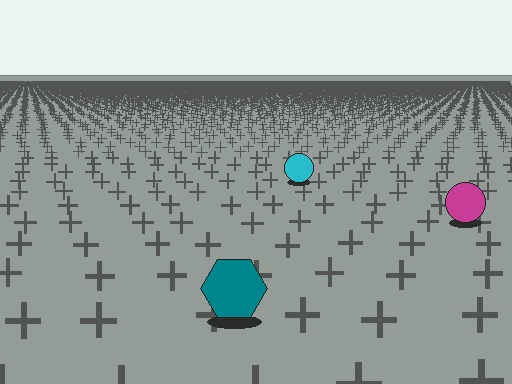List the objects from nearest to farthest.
From nearest to farthest: the teal hexagon, the magenta circle, the cyan circle.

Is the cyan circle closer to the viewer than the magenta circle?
No. The magenta circle is closer — you can tell from the texture gradient: the ground texture is coarser near it.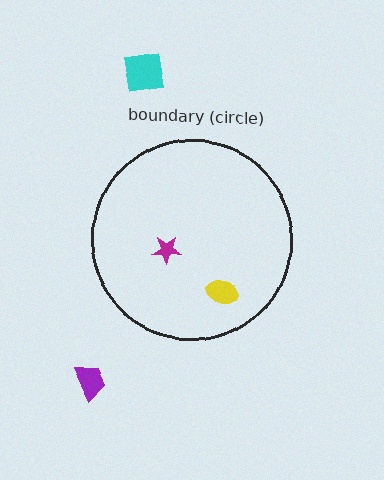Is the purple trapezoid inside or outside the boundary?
Outside.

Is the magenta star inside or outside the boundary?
Inside.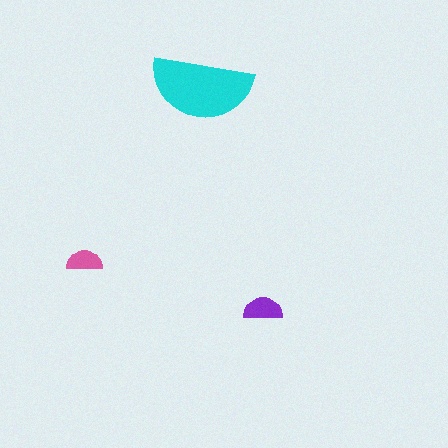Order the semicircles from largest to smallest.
the cyan one, the purple one, the pink one.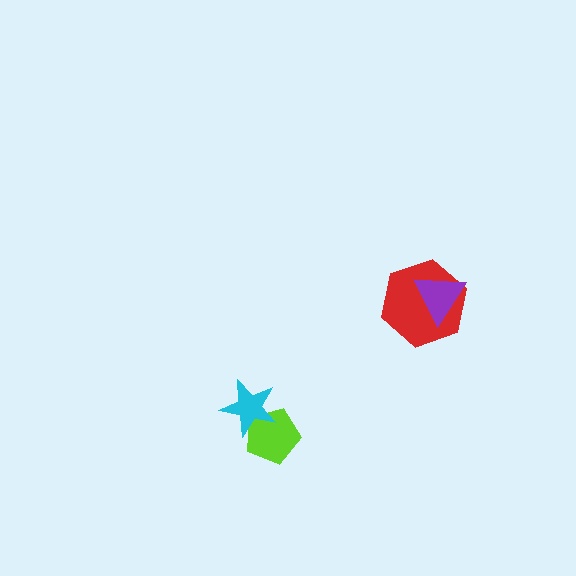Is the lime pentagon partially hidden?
Yes, it is partially covered by another shape.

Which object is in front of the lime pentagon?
The cyan star is in front of the lime pentagon.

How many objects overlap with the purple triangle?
1 object overlaps with the purple triangle.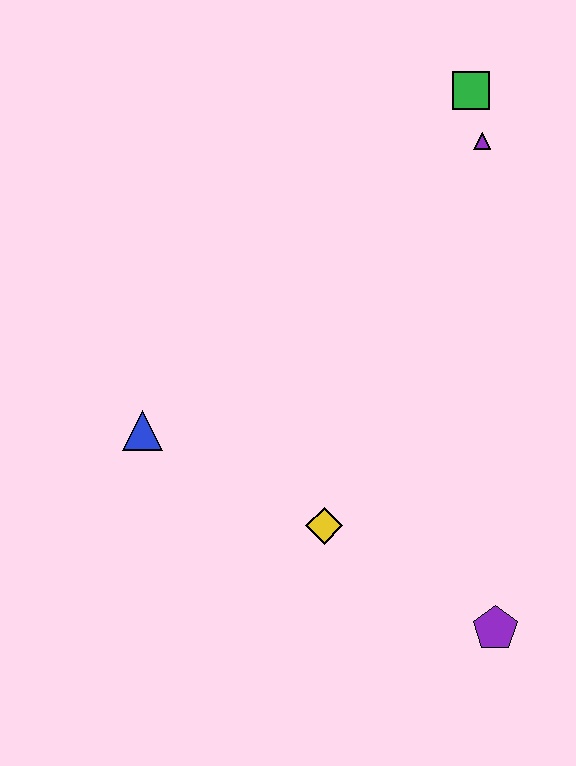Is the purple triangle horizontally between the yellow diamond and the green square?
No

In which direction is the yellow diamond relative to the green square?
The yellow diamond is below the green square.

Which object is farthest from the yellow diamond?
The green square is farthest from the yellow diamond.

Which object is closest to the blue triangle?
The yellow diamond is closest to the blue triangle.